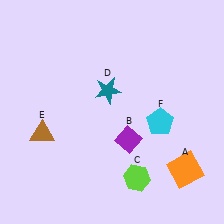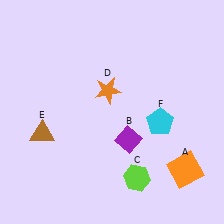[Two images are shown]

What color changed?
The star (D) changed from teal in Image 1 to orange in Image 2.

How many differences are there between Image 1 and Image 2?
There is 1 difference between the two images.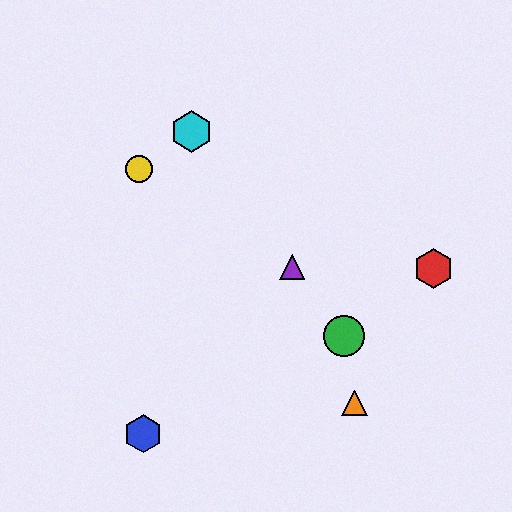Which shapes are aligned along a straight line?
The green circle, the purple triangle, the cyan hexagon are aligned along a straight line.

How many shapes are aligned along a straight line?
3 shapes (the green circle, the purple triangle, the cyan hexagon) are aligned along a straight line.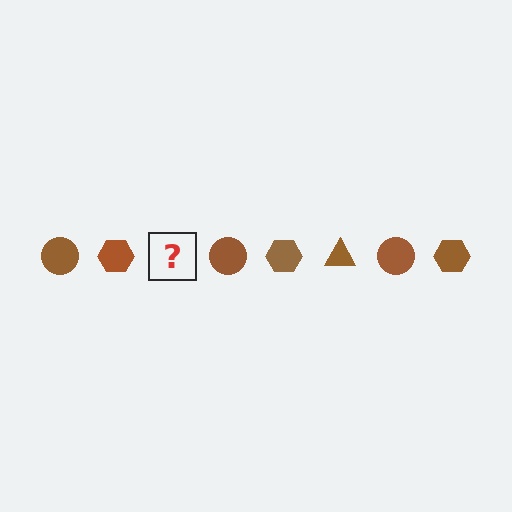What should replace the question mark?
The question mark should be replaced with a brown triangle.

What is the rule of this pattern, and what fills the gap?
The rule is that the pattern cycles through circle, hexagon, triangle shapes in brown. The gap should be filled with a brown triangle.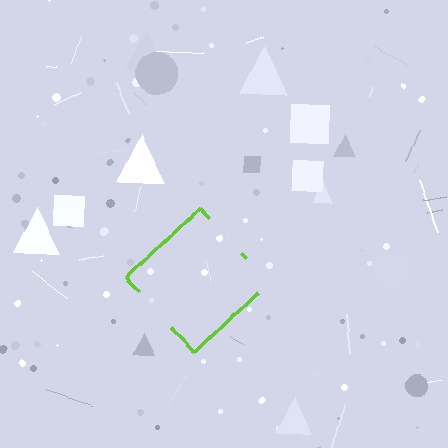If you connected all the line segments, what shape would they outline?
They would outline a diamond.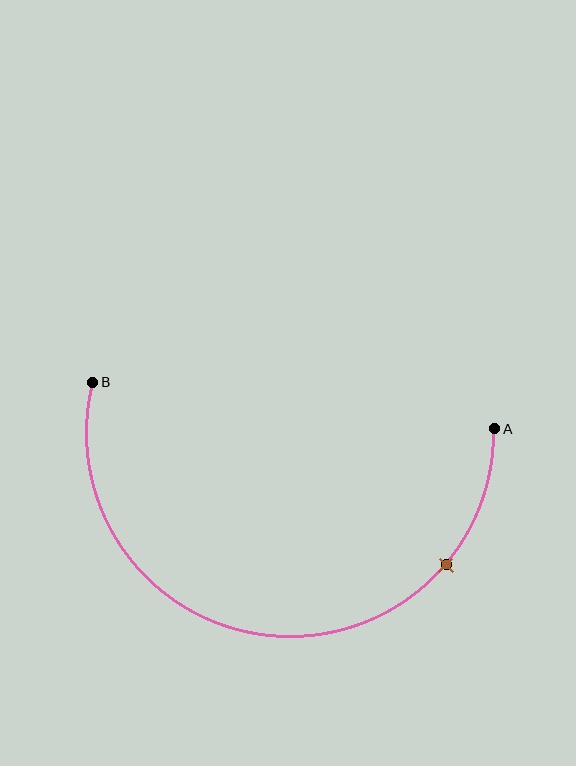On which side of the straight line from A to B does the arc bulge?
The arc bulges below the straight line connecting A and B.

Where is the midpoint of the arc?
The arc midpoint is the point on the curve farthest from the straight line joining A and B. It sits below that line.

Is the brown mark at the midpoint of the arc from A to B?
No. The brown mark lies on the arc but is closer to endpoint A. The arc midpoint would be at the point on the curve equidistant along the arc from both A and B.